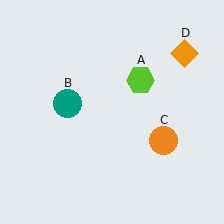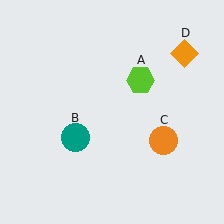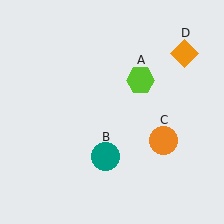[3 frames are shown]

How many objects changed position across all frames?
1 object changed position: teal circle (object B).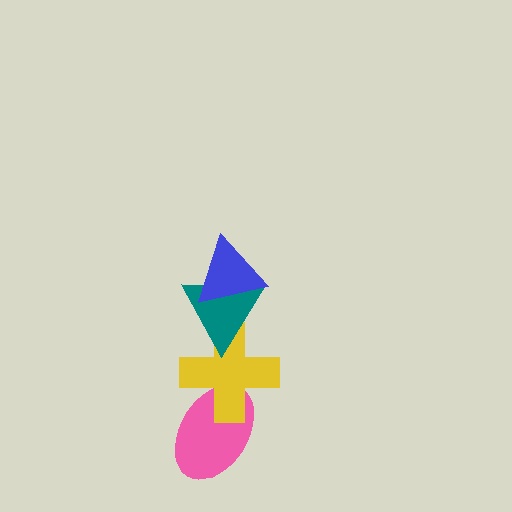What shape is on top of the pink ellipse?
The yellow cross is on top of the pink ellipse.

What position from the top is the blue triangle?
The blue triangle is 1st from the top.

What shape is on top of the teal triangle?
The blue triangle is on top of the teal triangle.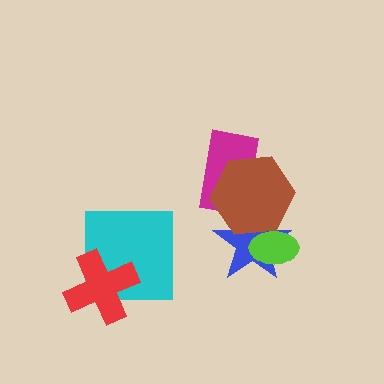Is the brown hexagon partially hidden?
Yes, it is partially covered by another shape.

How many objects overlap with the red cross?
1 object overlaps with the red cross.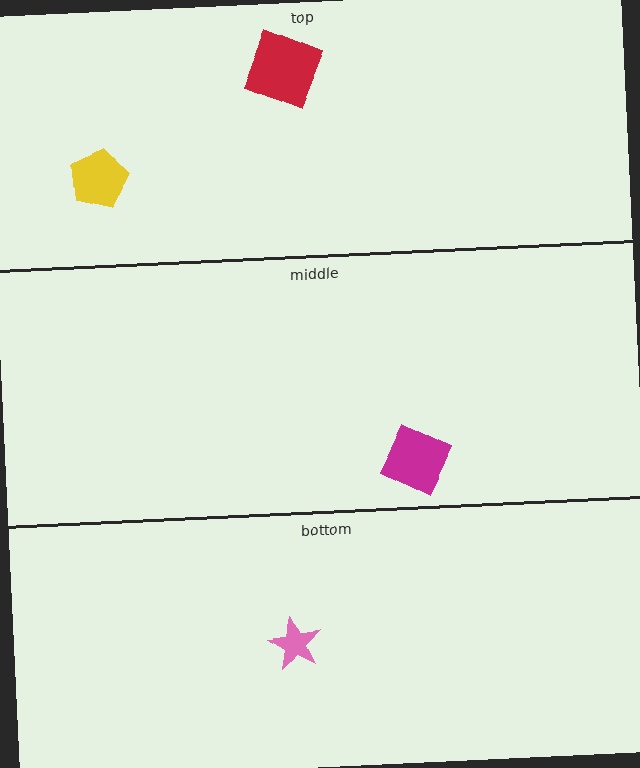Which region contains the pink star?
The bottom region.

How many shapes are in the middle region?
1.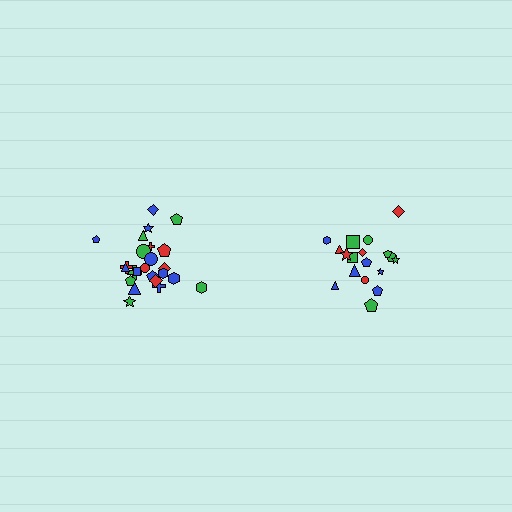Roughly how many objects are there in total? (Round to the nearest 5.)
Roughly 45 objects in total.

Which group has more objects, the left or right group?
The left group.